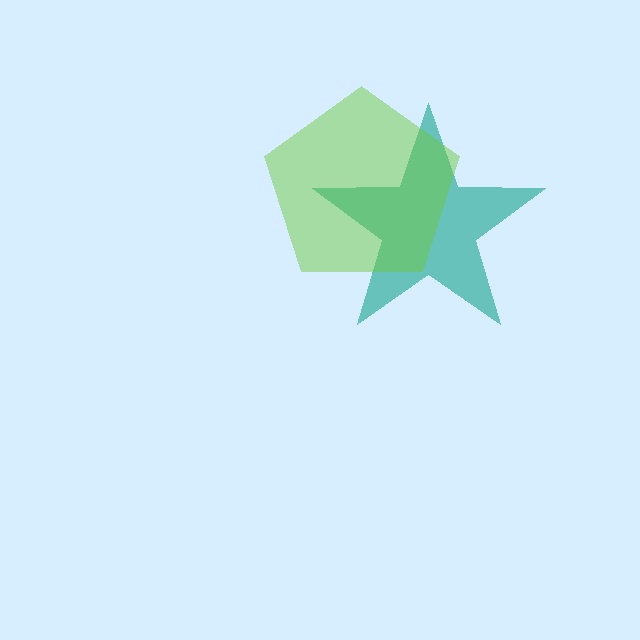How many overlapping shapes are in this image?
There are 2 overlapping shapes in the image.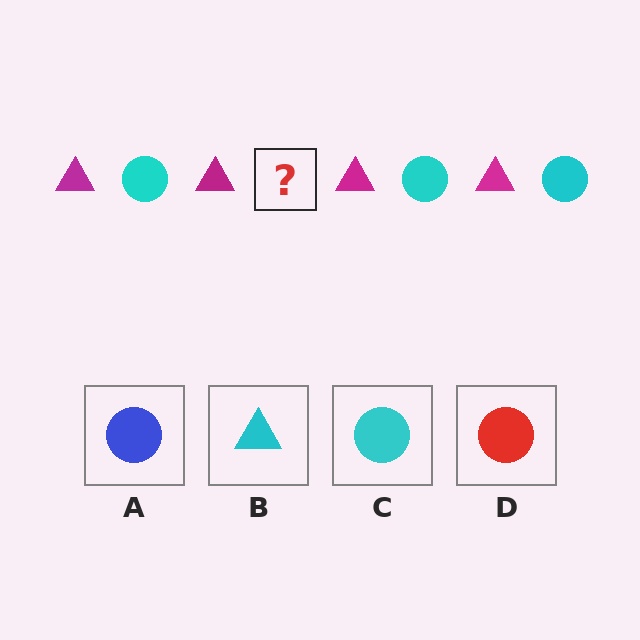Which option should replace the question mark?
Option C.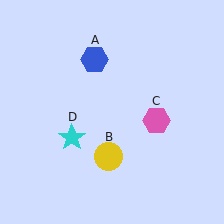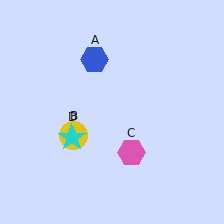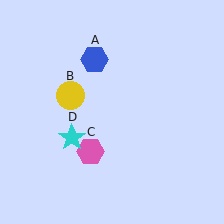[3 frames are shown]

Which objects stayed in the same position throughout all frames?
Blue hexagon (object A) and cyan star (object D) remained stationary.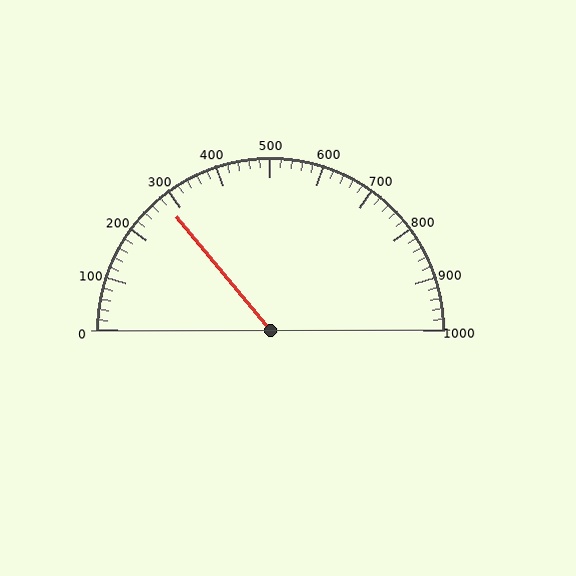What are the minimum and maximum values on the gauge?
The gauge ranges from 0 to 1000.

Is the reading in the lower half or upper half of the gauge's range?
The reading is in the lower half of the range (0 to 1000).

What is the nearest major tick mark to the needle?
The nearest major tick mark is 300.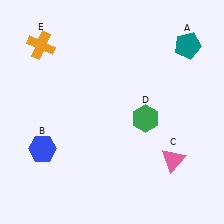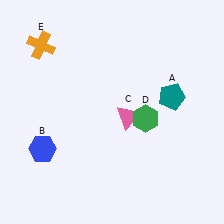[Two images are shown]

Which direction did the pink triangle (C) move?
The pink triangle (C) moved left.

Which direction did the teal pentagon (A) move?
The teal pentagon (A) moved down.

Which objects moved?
The objects that moved are: the teal pentagon (A), the pink triangle (C).